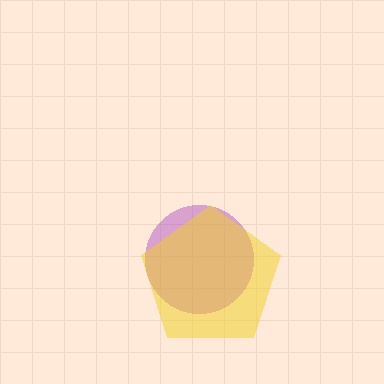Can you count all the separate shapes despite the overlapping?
Yes, there are 2 separate shapes.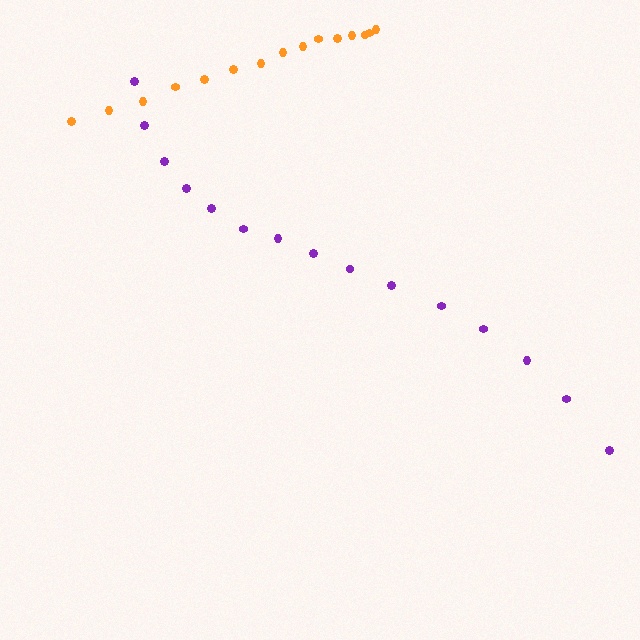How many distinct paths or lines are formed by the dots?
There are 2 distinct paths.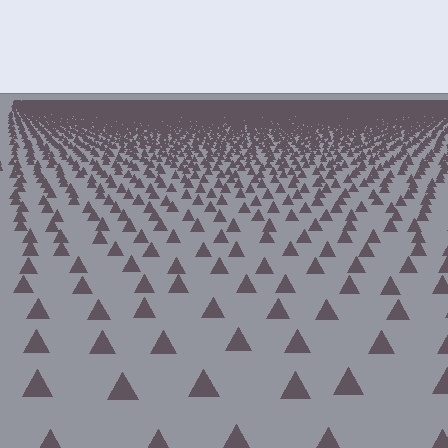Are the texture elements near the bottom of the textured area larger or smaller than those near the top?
Larger. Near the bottom, elements are closer to the viewer and appear at a bigger on-screen size.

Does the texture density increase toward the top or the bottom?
Density increases toward the top.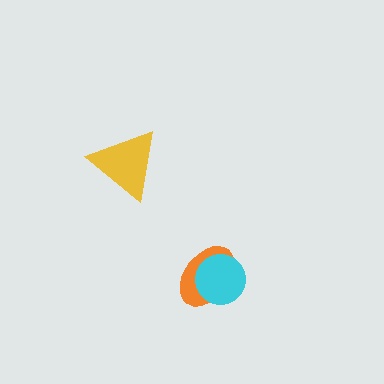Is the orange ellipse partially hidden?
Yes, it is partially covered by another shape.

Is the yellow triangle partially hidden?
No, no other shape covers it.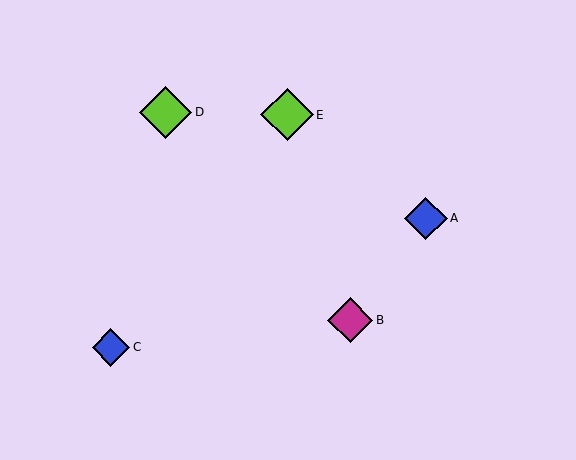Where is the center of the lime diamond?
The center of the lime diamond is at (165, 112).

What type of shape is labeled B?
Shape B is a magenta diamond.